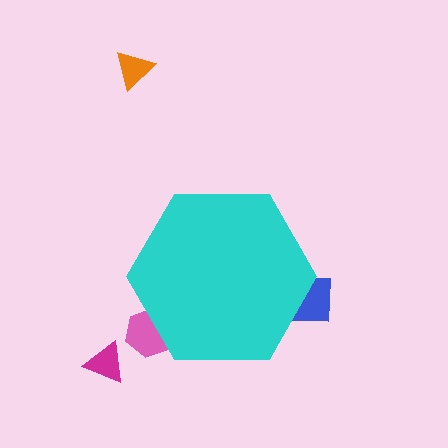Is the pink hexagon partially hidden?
Yes, the pink hexagon is partially hidden behind the cyan hexagon.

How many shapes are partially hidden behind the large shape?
2 shapes are partially hidden.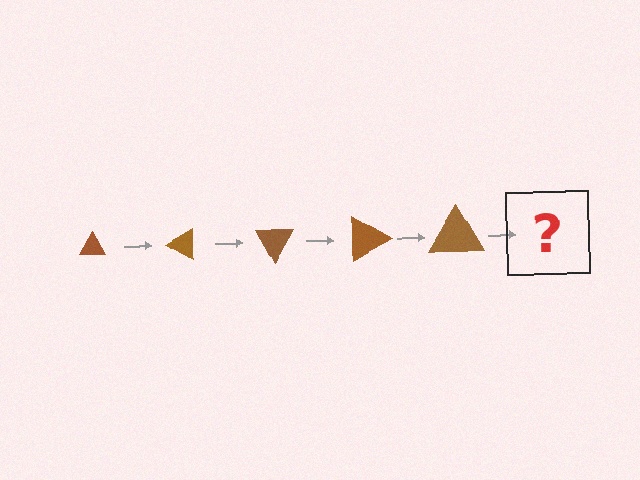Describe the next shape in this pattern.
It should be a triangle, larger than the previous one and rotated 150 degrees from the start.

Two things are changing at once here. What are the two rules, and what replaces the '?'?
The two rules are that the triangle grows larger each step and it rotates 30 degrees each step. The '?' should be a triangle, larger than the previous one and rotated 150 degrees from the start.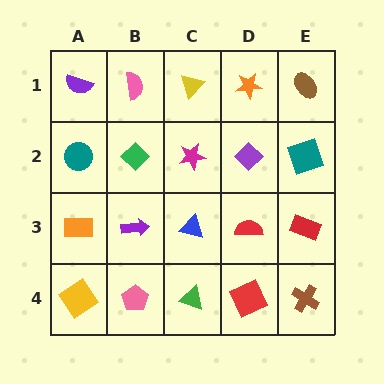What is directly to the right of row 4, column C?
A red square.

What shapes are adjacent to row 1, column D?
A purple diamond (row 2, column D), a yellow triangle (row 1, column C), a brown ellipse (row 1, column E).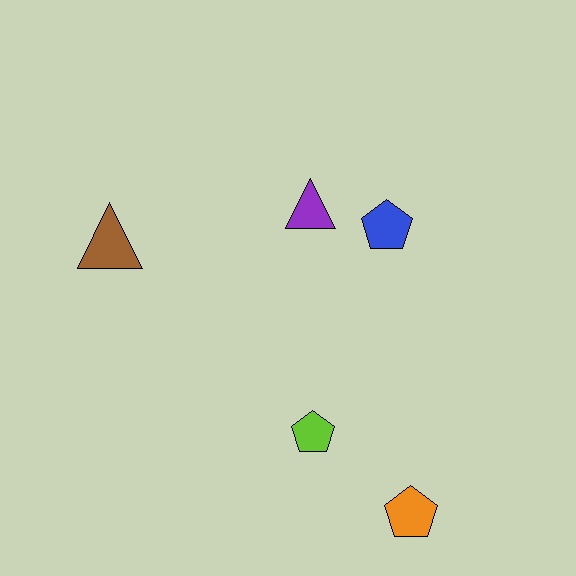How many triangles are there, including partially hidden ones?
There are 2 triangles.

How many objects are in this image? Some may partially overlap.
There are 5 objects.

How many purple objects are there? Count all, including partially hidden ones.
There is 1 purple object.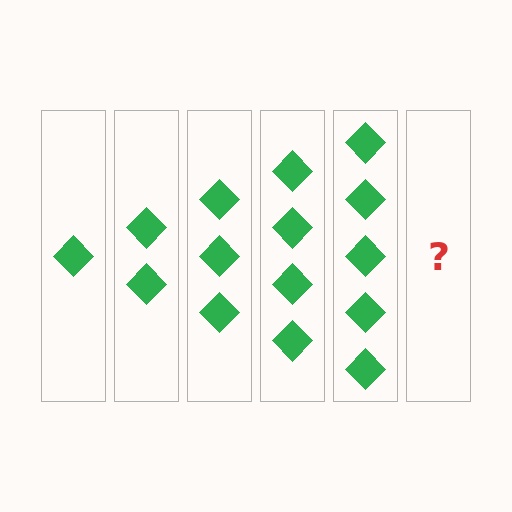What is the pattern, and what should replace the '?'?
The pattern is that each step adds one more diamond. The '?' should be 6 diamonds.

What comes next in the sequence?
The next element should be 6 diamonds.